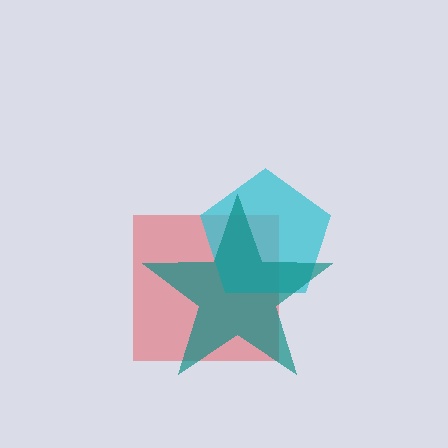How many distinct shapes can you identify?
There are 3 distinct shapes: a red square, a cyan pentagon, a teal star.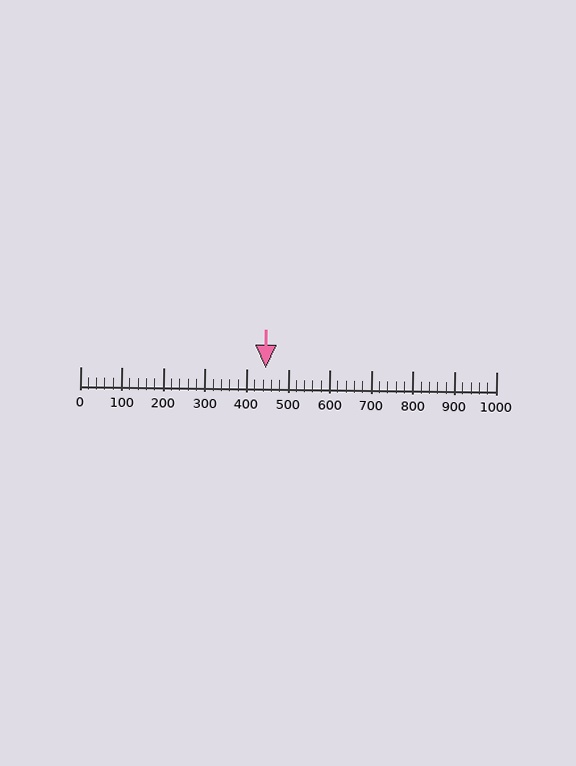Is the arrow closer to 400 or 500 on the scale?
The arrow is closer to 400.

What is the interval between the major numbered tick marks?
The major tick marks are spaced 100 units apart.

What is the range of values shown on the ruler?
The ruler shows values from 0 to 1000.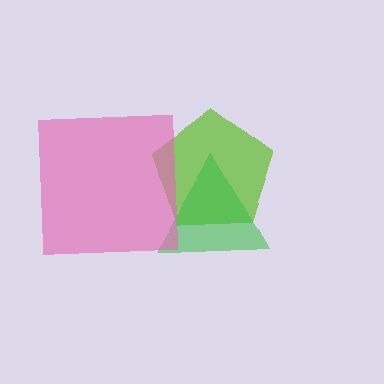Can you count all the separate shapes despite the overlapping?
Yes, there are 3 separate shapes.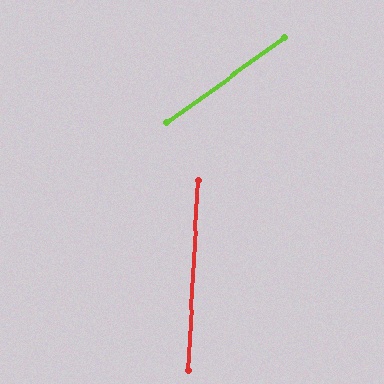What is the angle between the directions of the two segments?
Approximately 51 degrees.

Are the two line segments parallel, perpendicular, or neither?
Neither parallel nor perpendicular — they differ by about 51°.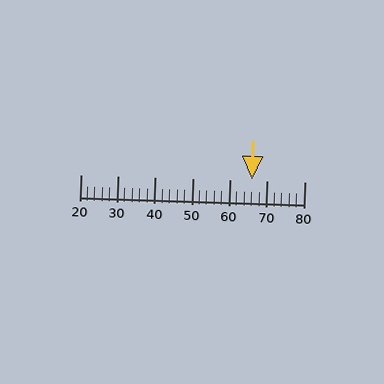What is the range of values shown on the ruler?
The ruler shows values from 20 to 80.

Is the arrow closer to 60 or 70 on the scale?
The arrow is closer to 70.